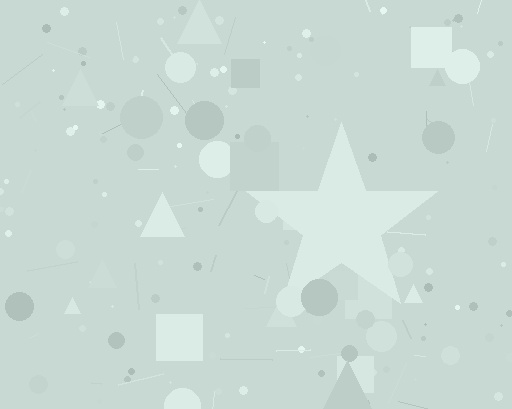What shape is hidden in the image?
A star is hidden in the image.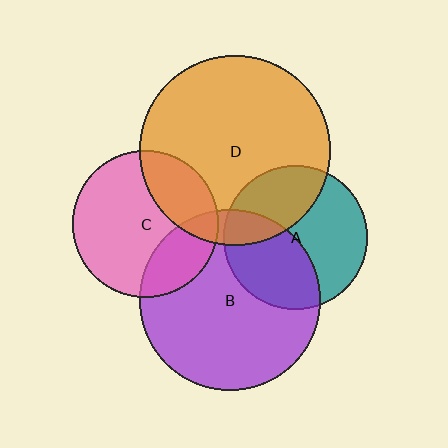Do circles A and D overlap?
Yes.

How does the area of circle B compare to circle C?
Approximately 1.5 times.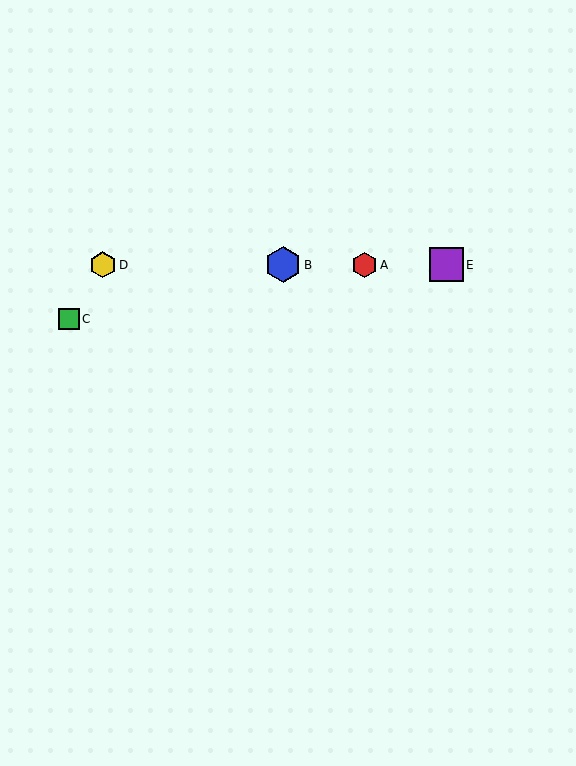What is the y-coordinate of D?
Object D is at y≈265.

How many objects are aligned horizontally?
4 objects (A, B, D, E) are aligned horizontally.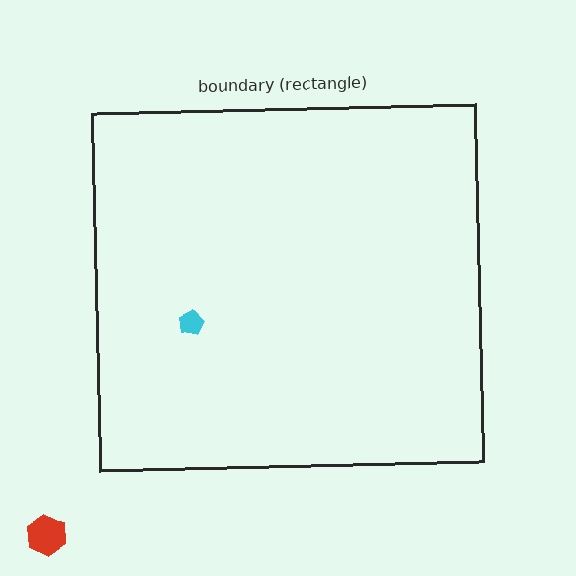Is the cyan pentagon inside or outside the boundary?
Inside.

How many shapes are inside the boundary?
1 inside, 1 outside.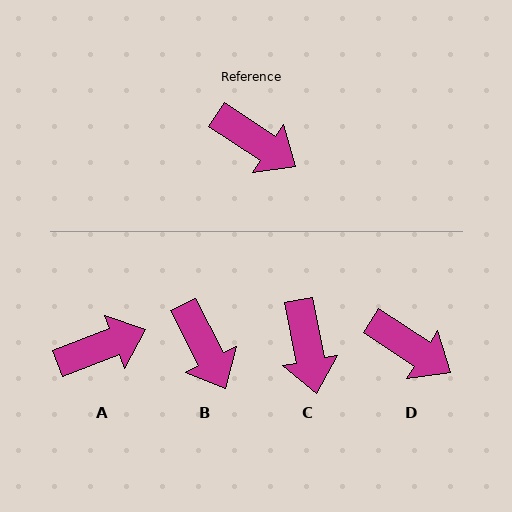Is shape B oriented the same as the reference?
No, it is off by about 30 degrees.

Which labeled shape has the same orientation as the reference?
D.